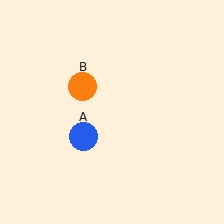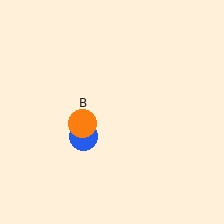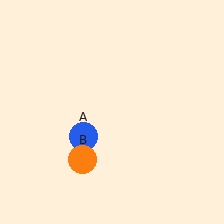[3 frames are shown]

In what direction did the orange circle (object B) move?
The orange circle (object B) moved down.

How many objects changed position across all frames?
1 object changed position: orange circle (object B).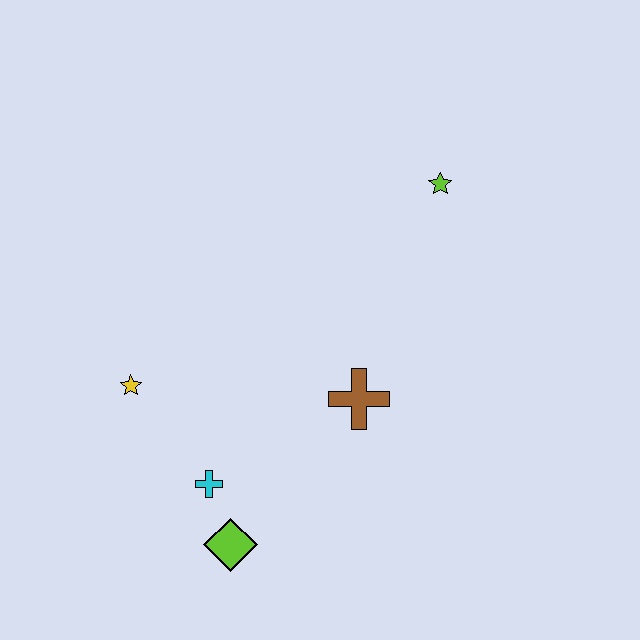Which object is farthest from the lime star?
The lime diamond is farthest from the lime star.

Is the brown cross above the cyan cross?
Yes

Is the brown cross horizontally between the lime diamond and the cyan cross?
No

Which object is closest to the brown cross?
The cyan cross is closest to the brown cross.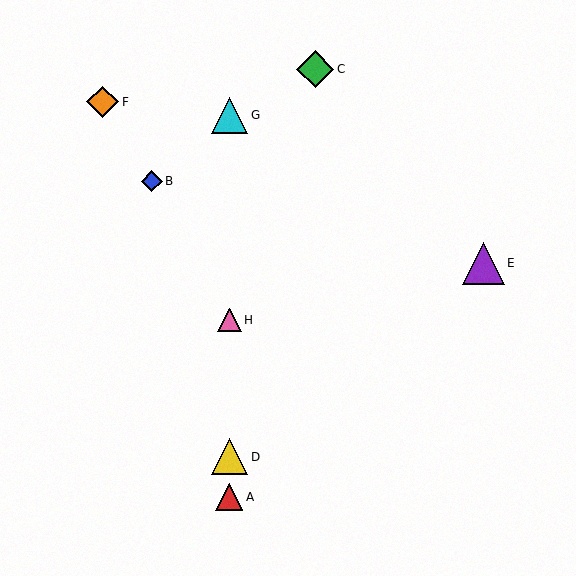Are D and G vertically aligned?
Yes, both are at x≈229.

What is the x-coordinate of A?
Object A is at x≈229.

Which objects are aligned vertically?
Objects A, D, G, H are aligned vertically.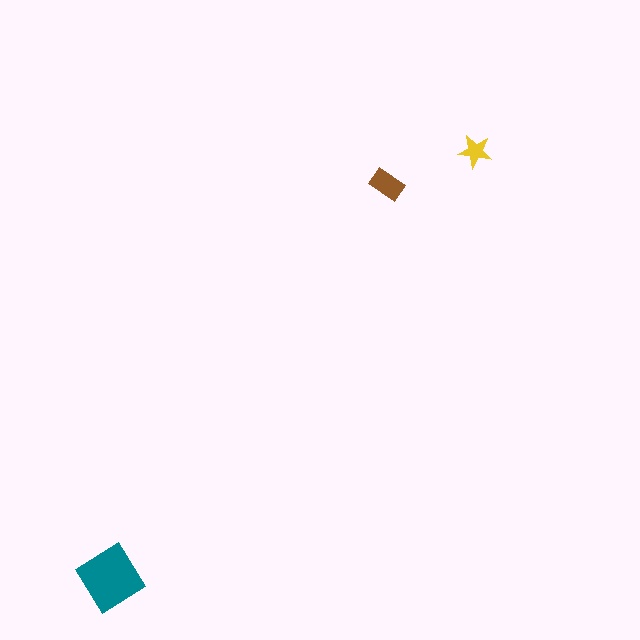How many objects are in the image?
There are 3 objects in the image.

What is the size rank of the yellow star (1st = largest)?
3rd.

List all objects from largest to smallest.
The teal diamond, the brown rectangle, the yellow star.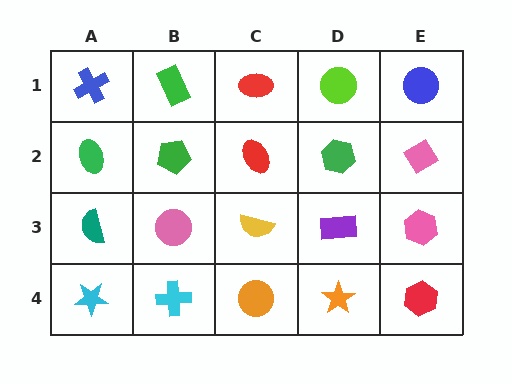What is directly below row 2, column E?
A pink hexagon.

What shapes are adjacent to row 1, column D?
A green hexagon (row 2, column D), a red ellipse (row 1, column C), a blue circle (row 1, column E).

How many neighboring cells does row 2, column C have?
4.